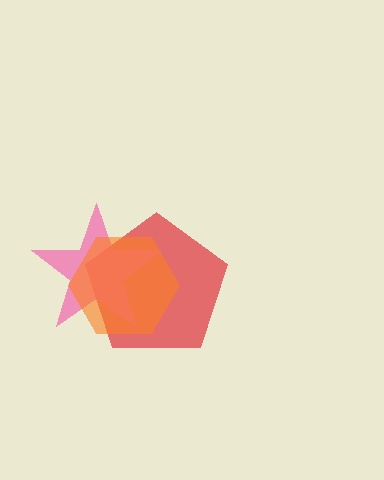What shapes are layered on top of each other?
The layered shapes are: a red pentagon, a pink star, an orange hexagon.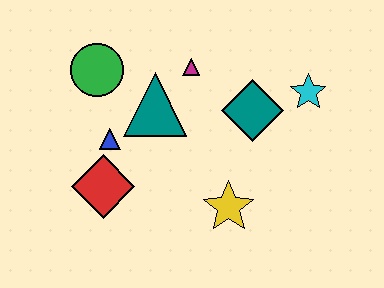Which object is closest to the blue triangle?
The red diamond is closest to the blue triangle.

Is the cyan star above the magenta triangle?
No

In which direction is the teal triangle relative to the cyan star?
The teal triangle is to the left of the cyan star.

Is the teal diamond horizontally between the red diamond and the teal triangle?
No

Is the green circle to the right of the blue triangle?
No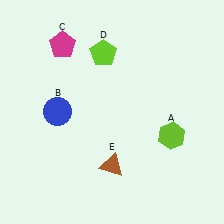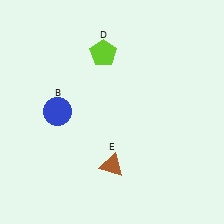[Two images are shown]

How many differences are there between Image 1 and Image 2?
There are 2 differences between the two images.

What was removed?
The lime hexagon (A), the magenta pentagon (C) were removed in Image 2.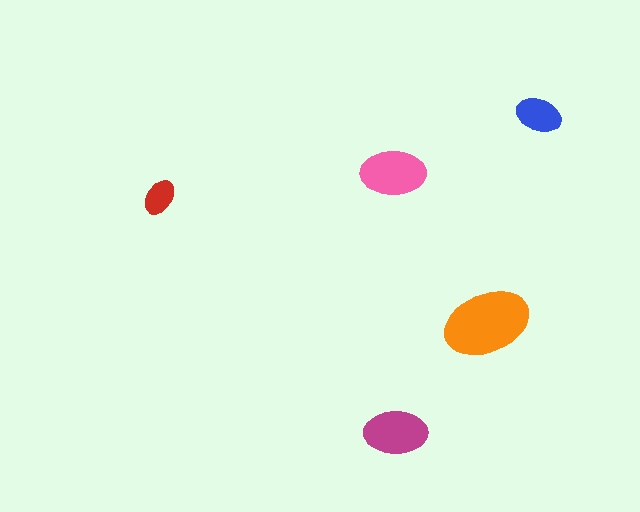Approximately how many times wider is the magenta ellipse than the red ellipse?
About 1.5 times wider.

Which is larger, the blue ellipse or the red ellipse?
The blue one.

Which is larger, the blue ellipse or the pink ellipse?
The pink one.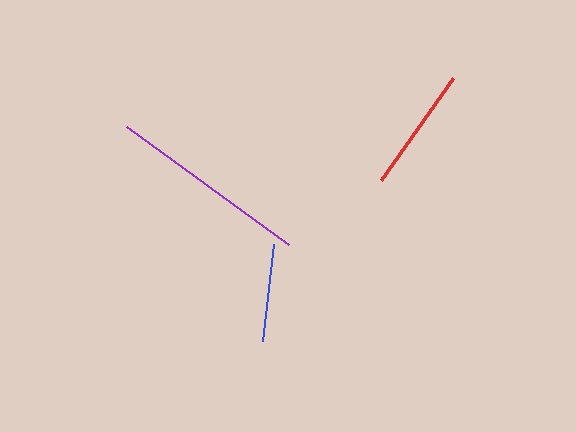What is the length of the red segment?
The red segment is approximately 125 pixels long.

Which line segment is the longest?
The purple line is the longest at approximately 200 pixels.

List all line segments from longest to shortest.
From longest to shortest: purple, red, blue.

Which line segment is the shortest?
The blue line is the shortest at approximately 97 pixels.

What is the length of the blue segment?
The blue segment is approximately 97 pixels long.